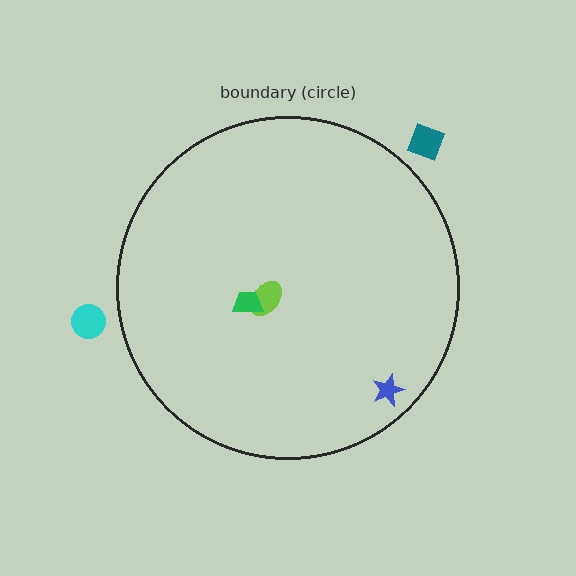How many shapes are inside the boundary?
3 inside, 2 outside.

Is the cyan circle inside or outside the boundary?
Outside.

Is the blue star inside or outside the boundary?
Inside.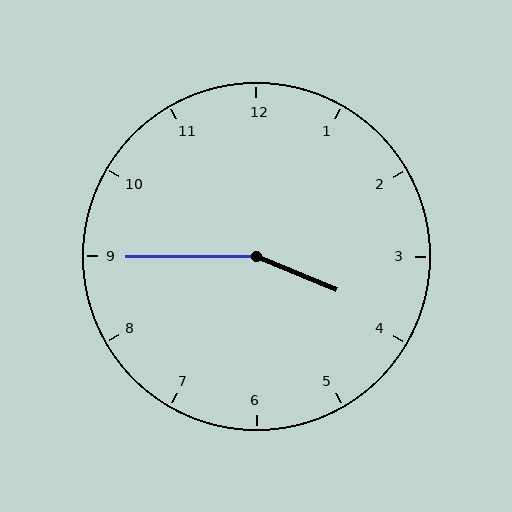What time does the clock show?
3:45.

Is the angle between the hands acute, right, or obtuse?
It is obtuse.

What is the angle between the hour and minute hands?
Approximately 158 degrees.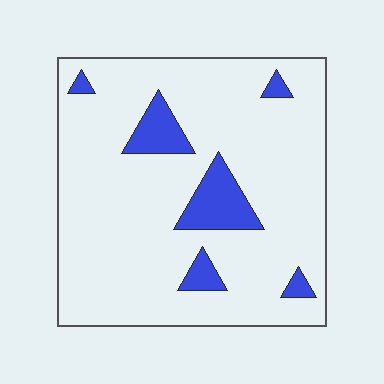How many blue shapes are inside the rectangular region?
6.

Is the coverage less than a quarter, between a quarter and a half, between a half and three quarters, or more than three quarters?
Less than a quarter.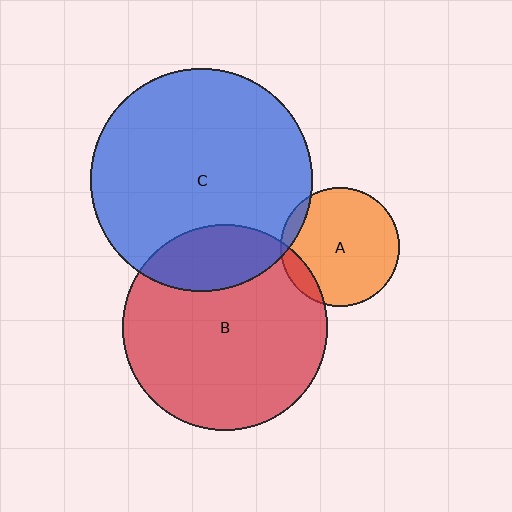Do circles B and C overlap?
Yes.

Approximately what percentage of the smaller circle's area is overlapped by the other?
Approximately 20%.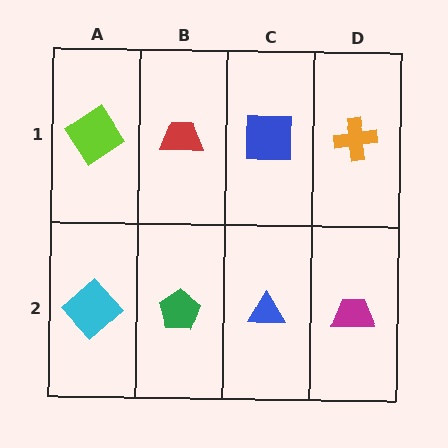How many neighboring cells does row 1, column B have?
3.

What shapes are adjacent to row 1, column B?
A green pentagon (row 2, column B), a lime diamond (row 1, column A), a blue square (row 1, column C).